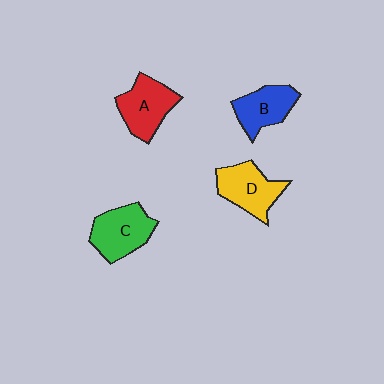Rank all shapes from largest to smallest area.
From largest to smallest: C (green), A (red), D (yellow), B (blue).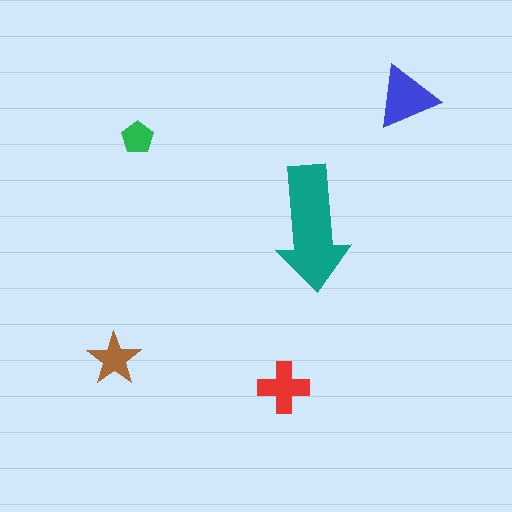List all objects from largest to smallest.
The teal arrow, the blue triangle, the red cross, the brown star, the green pentagon.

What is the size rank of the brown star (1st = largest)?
4th.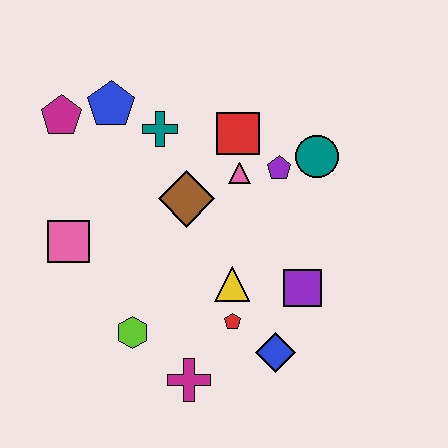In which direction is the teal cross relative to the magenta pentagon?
The teal cross is to the right of the magenta pentagon.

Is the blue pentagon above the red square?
Yes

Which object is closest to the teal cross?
The blue pentagon is closest to the teal cross.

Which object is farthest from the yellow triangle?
The magenta pentagon is farthest from the yellow triangle.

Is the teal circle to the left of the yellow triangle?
No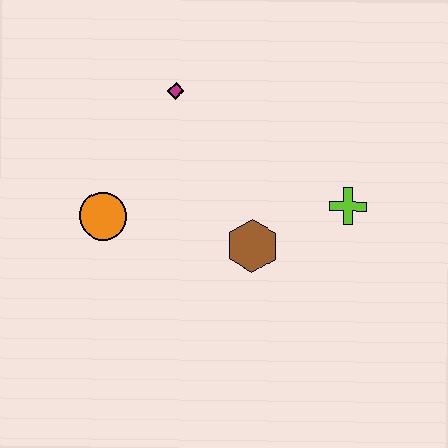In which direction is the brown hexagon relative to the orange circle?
The brown hexagon is to the right of the orange circle.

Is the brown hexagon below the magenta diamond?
Yes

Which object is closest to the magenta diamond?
The orange circle is closest to the magenta diamond.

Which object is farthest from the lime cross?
The orange circle is farthest from the lime cross.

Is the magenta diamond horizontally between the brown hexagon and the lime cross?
No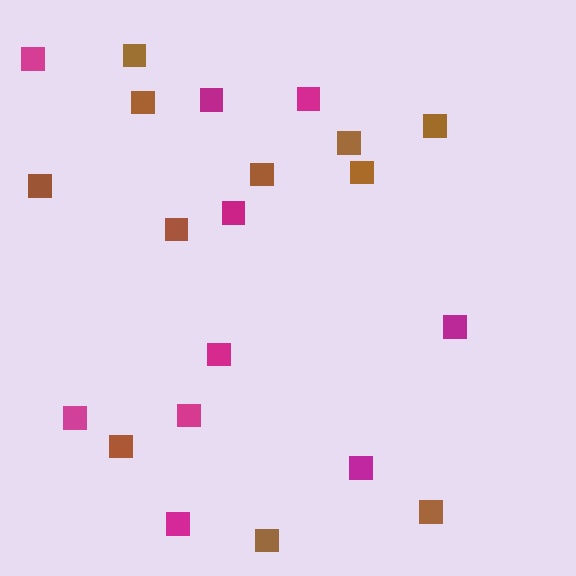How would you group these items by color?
There are 2 groups: one group of magenta squares (10) and one group of brown squares (11).